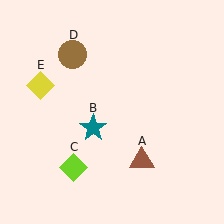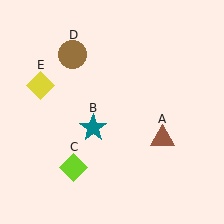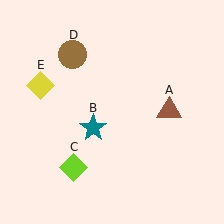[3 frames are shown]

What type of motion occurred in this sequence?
The brown triangle (object A) rotated counterclockwise around the center of the scene.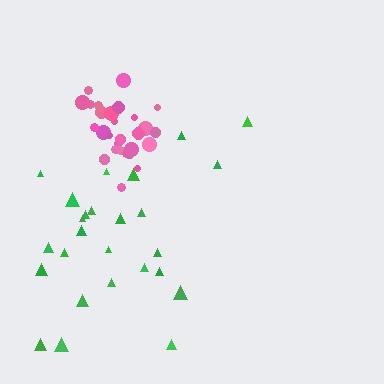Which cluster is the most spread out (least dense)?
Green.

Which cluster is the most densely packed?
Pink.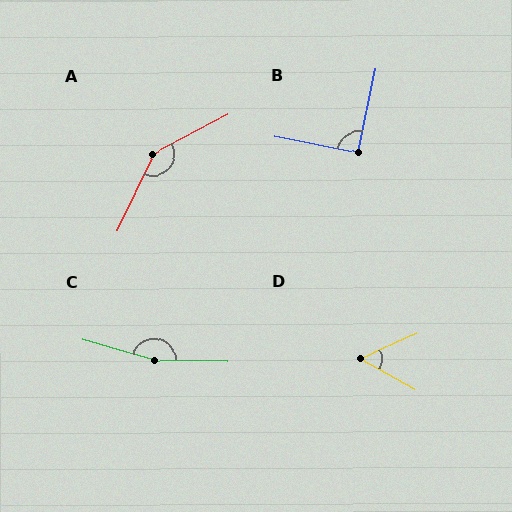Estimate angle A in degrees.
Approximately 143 degrees.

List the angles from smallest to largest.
D (53°), B (90°), A (143°), C (165°).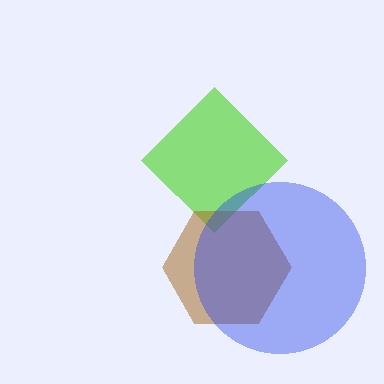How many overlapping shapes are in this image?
There are 3 overlapping shapes in the image.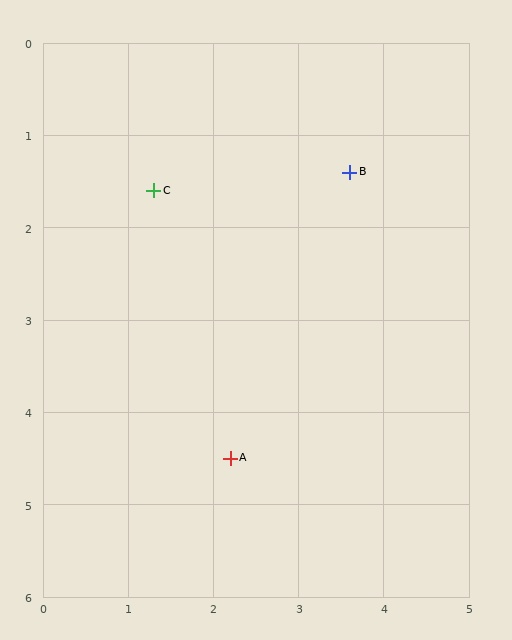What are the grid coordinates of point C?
Point C is at approximately (1.3, 1.6).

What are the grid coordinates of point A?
Point A is at approximately (2.2, 4.5).